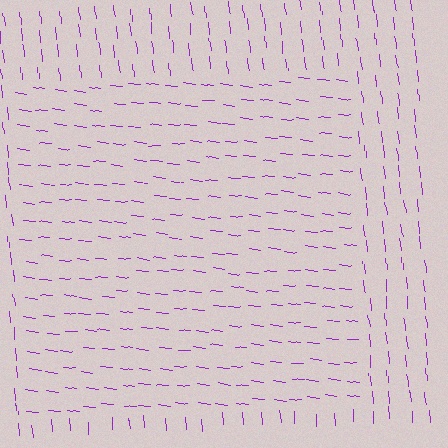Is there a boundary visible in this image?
Yes, there is a texture boundary formed by a change in line orientation.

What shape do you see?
I see a rectangle.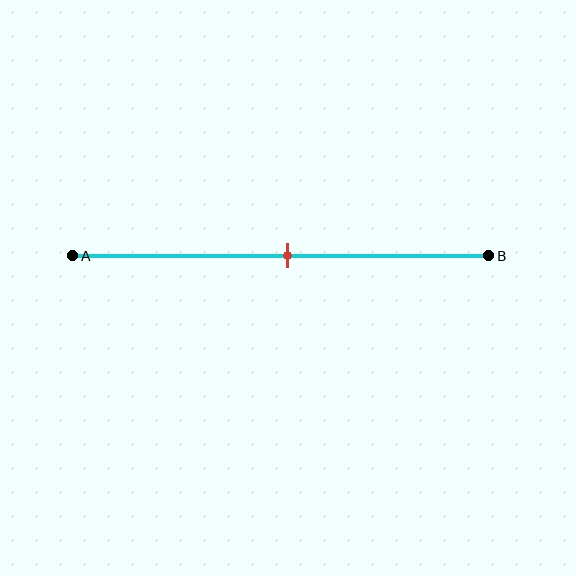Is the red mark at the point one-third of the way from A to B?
No, the mark is at about 50% from A, not at the 33% one-third point.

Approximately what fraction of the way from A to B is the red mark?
The red mark is approximately 50% of the way from A to B.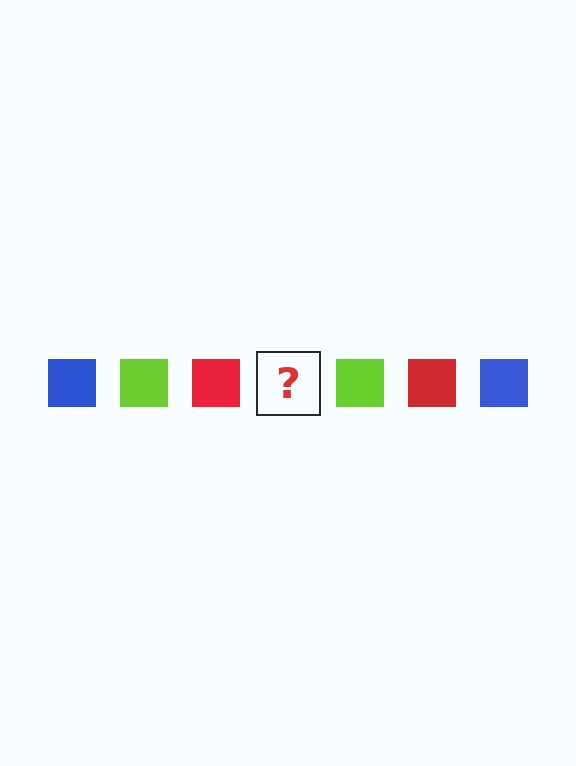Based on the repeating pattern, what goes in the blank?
The blank should be a blue square.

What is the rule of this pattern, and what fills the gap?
The rule is that the pattern cycles through blue, lime, red squares. The gap should be filled with a blue square.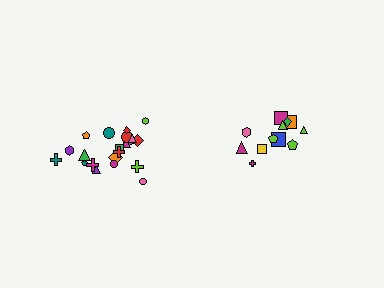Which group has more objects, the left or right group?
The left group.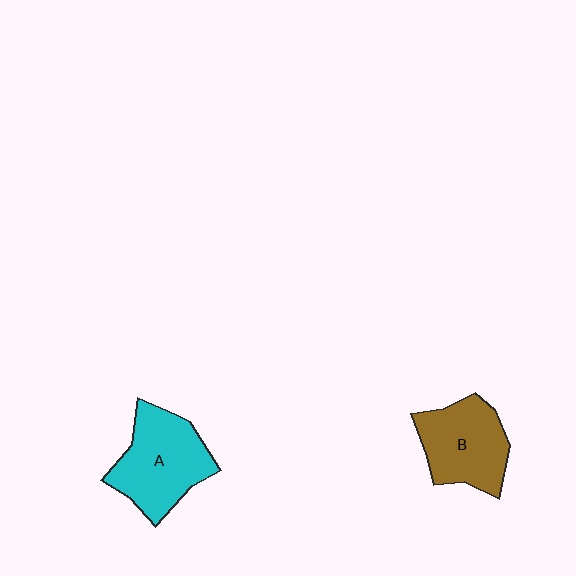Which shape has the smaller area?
Shape B (brown).